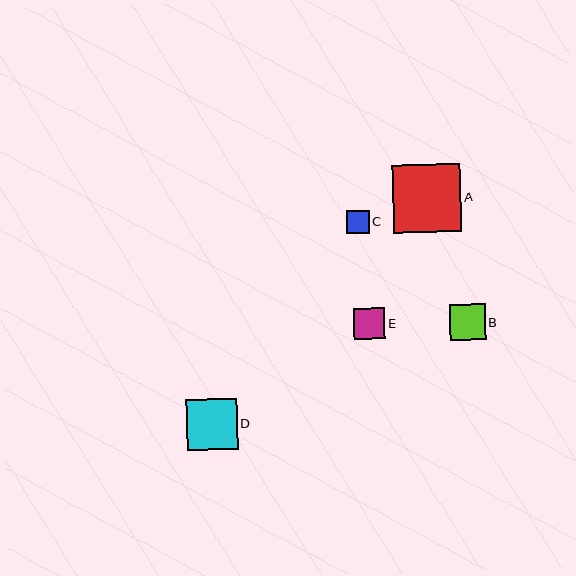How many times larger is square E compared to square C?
Square E is approximately 1.3 times the size of square C.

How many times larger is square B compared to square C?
Square B is approximately 1.5 times the size of square C.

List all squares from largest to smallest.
From largest to smallest: A, D, B, E, C.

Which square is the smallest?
Square C is the smallest with a size of approximately 23 pixels.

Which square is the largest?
Square A is the largest with a size of approximately 68 pixels.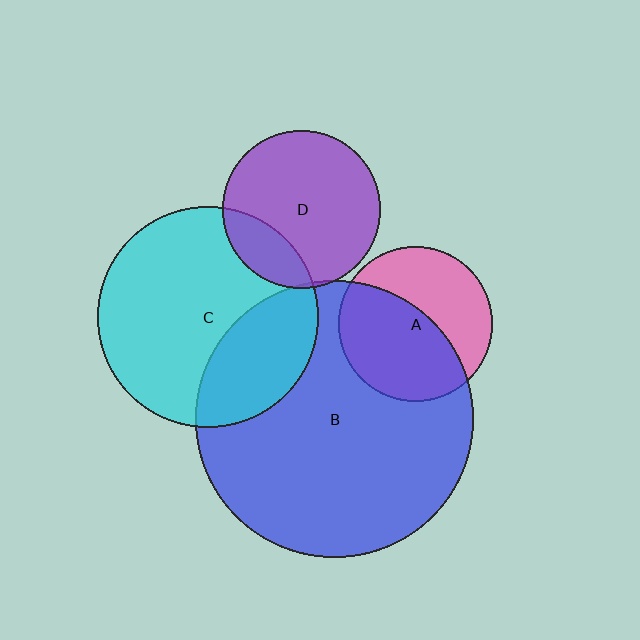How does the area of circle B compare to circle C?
Approximately 1.6 times.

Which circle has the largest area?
Circle B (blue).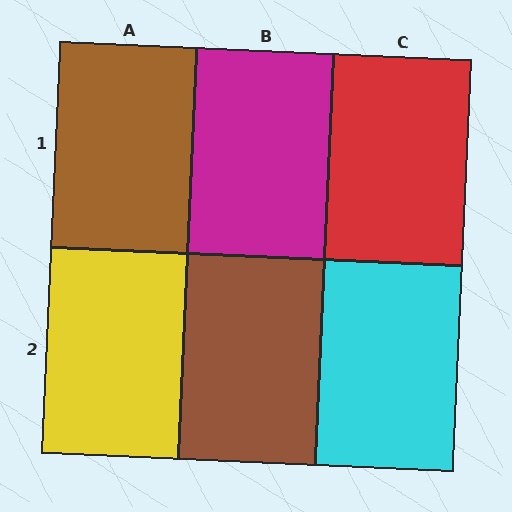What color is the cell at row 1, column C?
Red.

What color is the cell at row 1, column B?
Magenta.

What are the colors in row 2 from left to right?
Yellow, brown, cyan.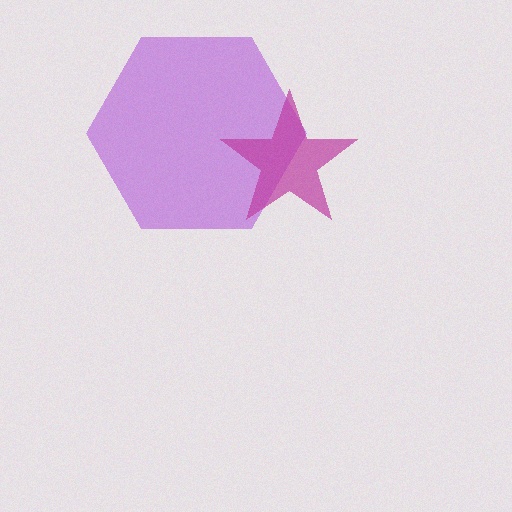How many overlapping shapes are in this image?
There are 2 overlapping shapes in the image.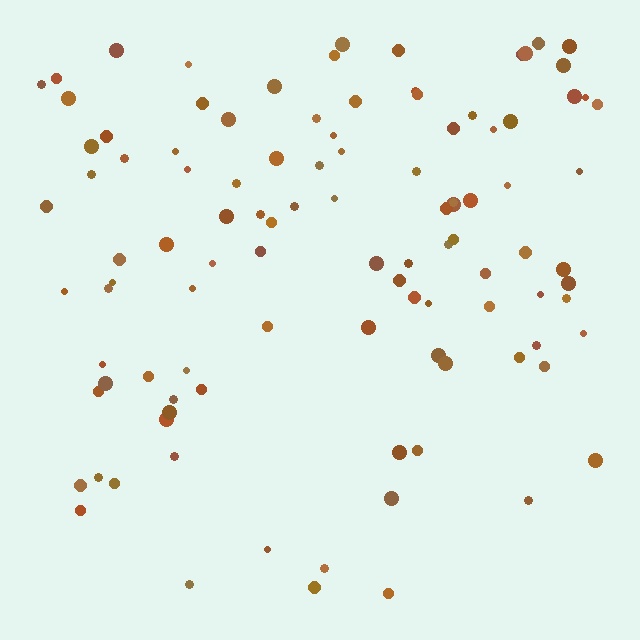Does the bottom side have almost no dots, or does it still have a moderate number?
Still a moderate number, just noticeably fewer than the top.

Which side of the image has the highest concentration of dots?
The top.